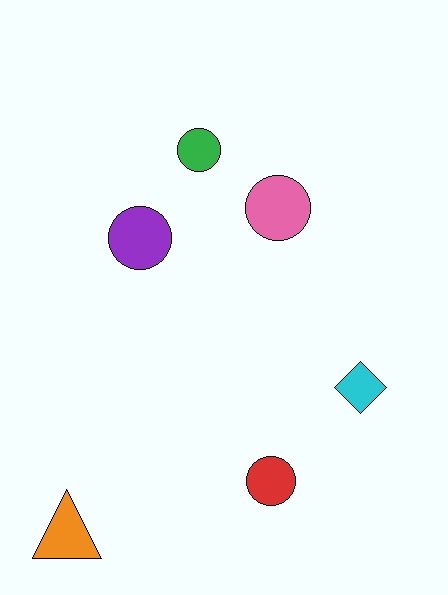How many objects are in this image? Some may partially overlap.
There are 6 objects.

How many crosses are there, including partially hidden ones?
There are no crosses.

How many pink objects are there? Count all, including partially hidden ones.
There is 1 pink object.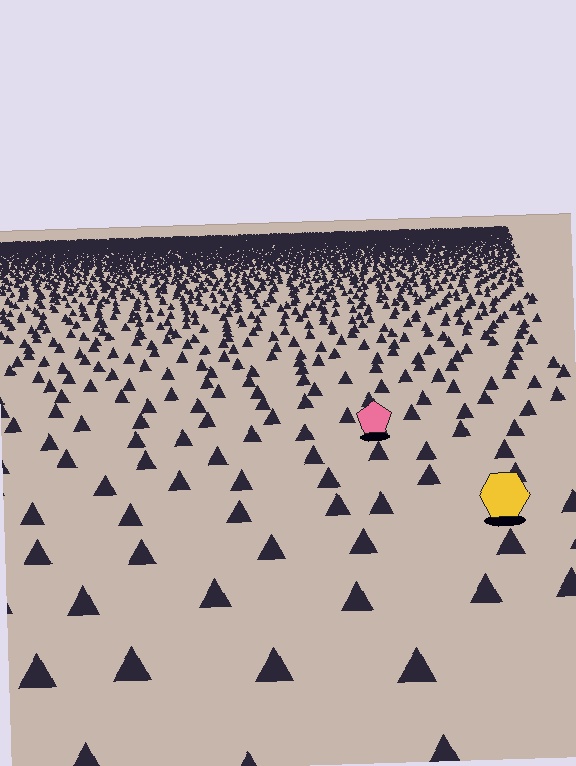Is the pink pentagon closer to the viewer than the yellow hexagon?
No. The yellow hexagon is closer — you can tell from the texture gradient: the ground texture is coarser near it.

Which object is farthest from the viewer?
The pink pentagon is farthest from the viewer. It appears smaller and the ground texture around it is denser.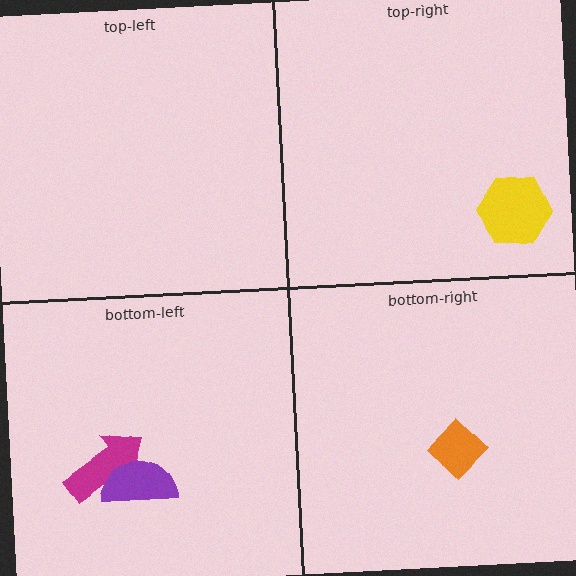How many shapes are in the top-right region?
1.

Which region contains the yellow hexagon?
The top-right region.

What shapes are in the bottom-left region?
The magenta arrow, the purple semicircle.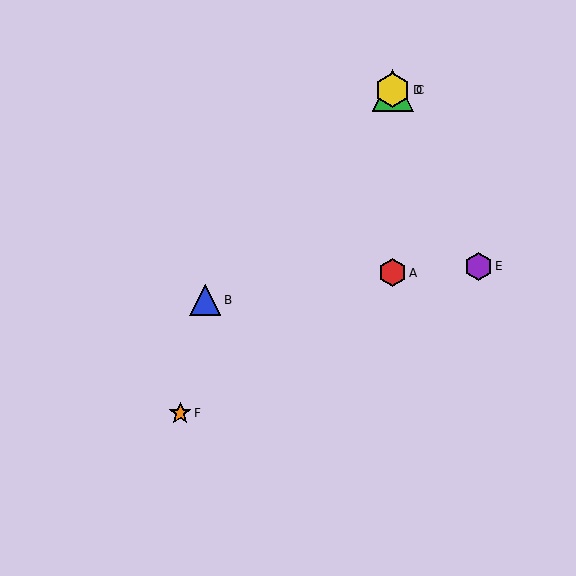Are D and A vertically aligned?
Yes, both are at x≈393.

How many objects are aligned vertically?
3 objects (A, C, D) are aligned vertically.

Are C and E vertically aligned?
No, C is at x≈393 and E is at x≈478.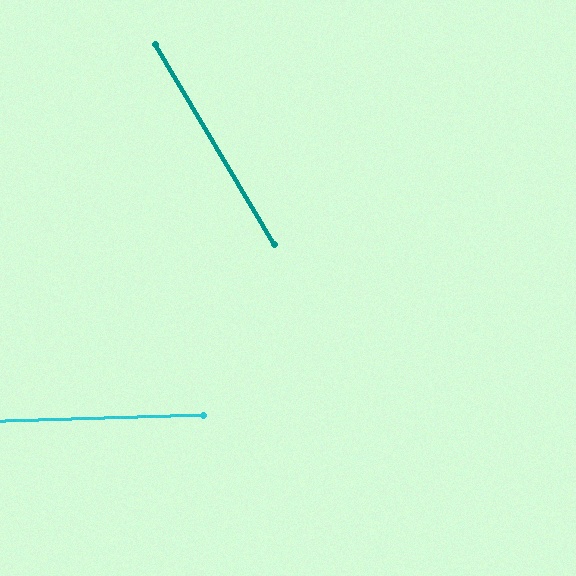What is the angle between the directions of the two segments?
Approximately 61 degrees.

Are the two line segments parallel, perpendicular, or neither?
Neither parallel nor perpendicular — they differ by about 61°.